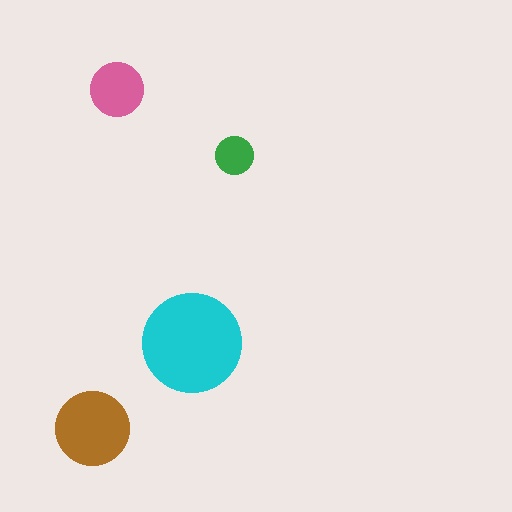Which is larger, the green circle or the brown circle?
The brown one.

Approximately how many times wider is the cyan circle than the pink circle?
About 2 times wider.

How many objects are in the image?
There are 4 objects in the image.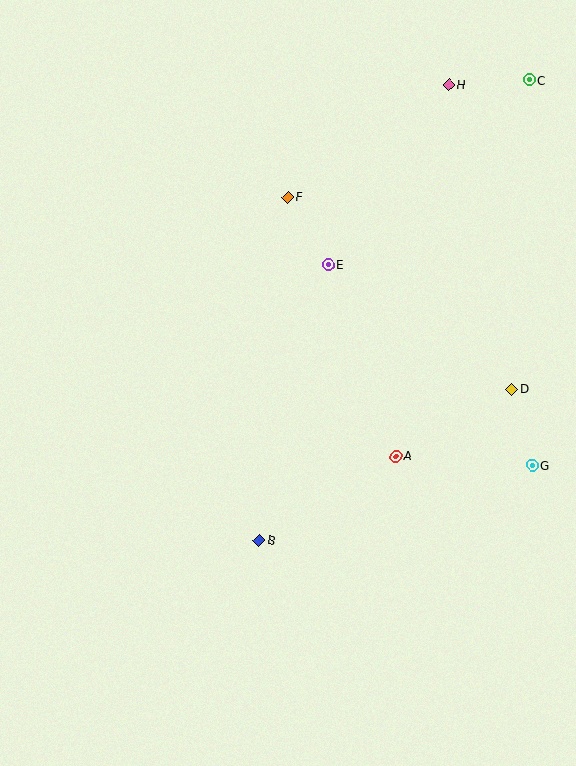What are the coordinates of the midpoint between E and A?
The midpoint between E and A is at (362, 360).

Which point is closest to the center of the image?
Point E at (328, 264) is closest to the center.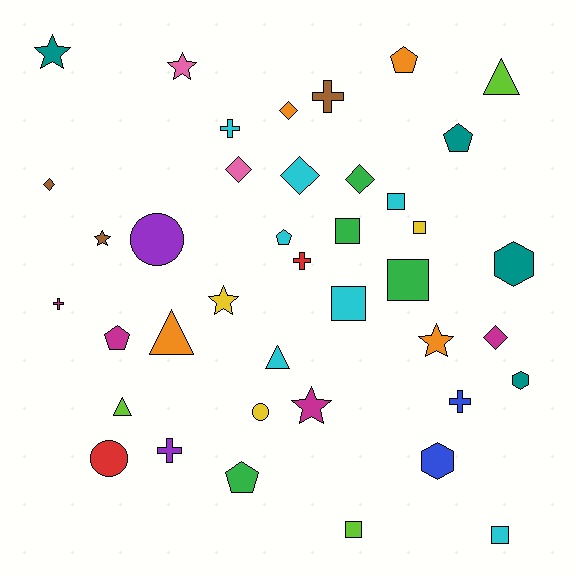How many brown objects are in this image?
There are 3 brown objects.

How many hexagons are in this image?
There are 3 hexagons.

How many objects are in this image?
There are 40 objects.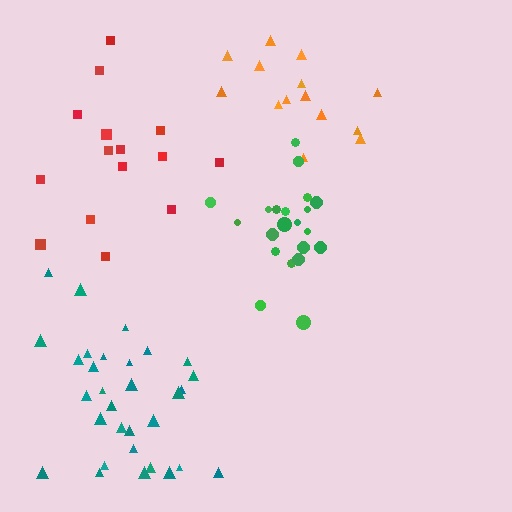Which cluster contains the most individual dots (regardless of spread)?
Teal (31).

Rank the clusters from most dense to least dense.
green, teal, orange, red.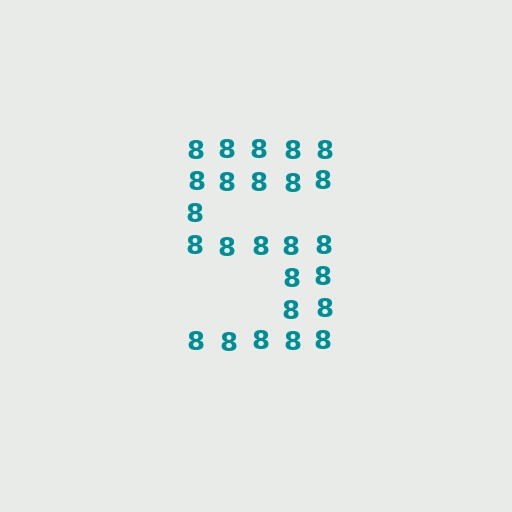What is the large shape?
The large shape is the digit 5.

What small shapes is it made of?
It is made of small digit 8's.